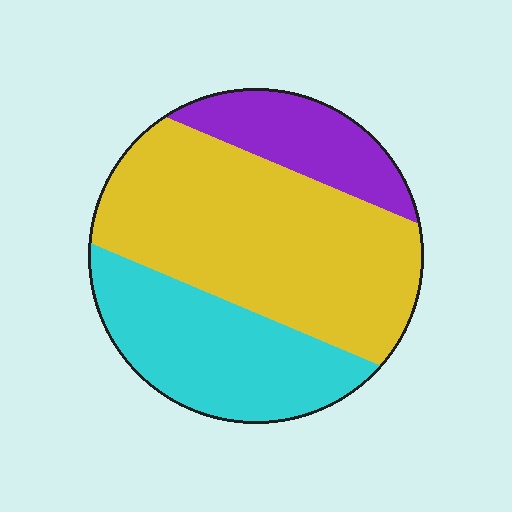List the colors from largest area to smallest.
From largest to smallest: yellow, cyan, purple.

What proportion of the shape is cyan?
Cyan covers 30% of the shape.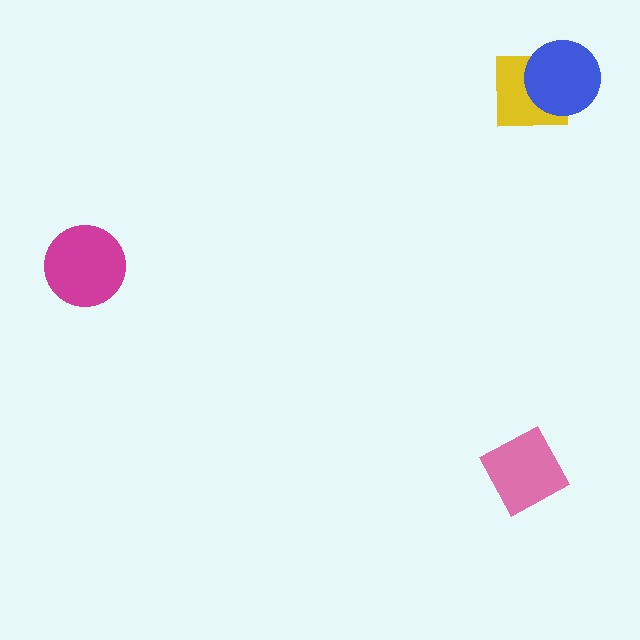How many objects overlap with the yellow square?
1 object overlaps with the yellow square.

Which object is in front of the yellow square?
The blue circle is in front of the yellow square.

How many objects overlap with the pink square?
0 objects overlap with the pink square.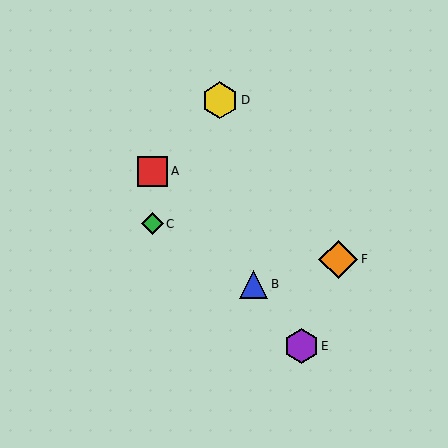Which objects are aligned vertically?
Objects A, C are aligned vertically.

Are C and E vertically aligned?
No, C is at x≈152 and E is at x≈301.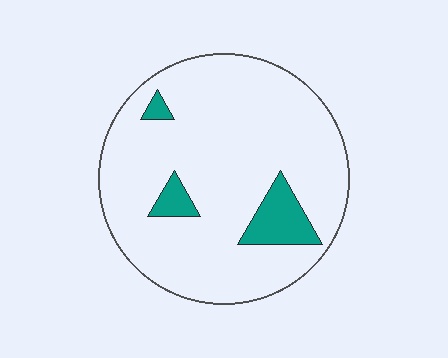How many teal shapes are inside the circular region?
3.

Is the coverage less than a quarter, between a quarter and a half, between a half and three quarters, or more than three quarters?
Less than a quarter.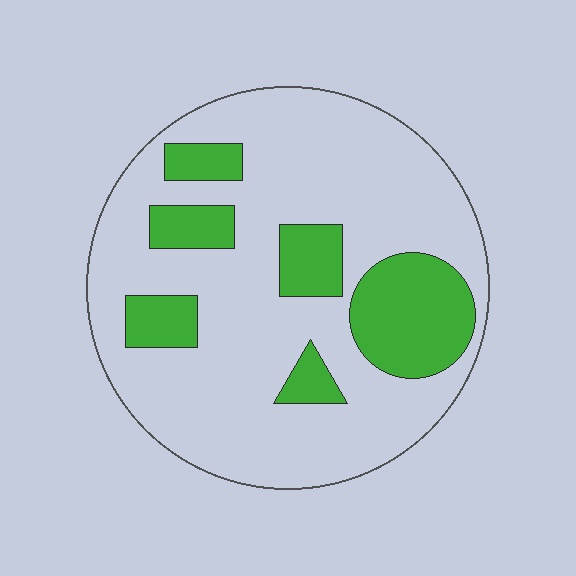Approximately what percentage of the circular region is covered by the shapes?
Approximately 25%.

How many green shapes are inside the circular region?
6.